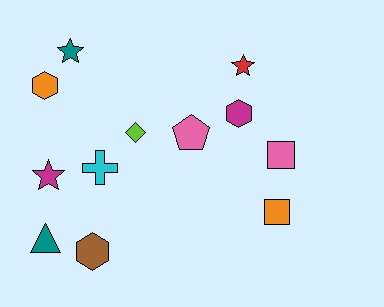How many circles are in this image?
There are no circles.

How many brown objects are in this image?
There is 1 brown object.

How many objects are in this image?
There are 12 objects.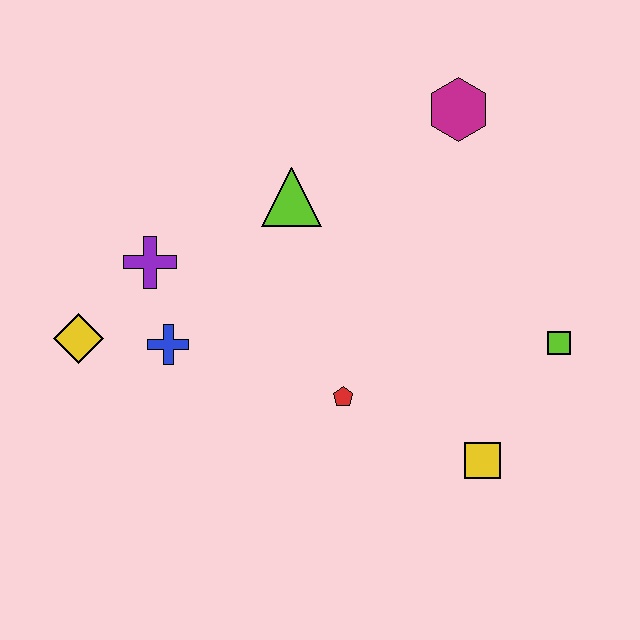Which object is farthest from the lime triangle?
The yellow square is farthest from the lime triangle.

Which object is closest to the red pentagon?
The yellow square is closest to the red pentagon.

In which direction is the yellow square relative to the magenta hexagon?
The yellow square is below the magenta hexagon.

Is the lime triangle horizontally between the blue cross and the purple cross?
No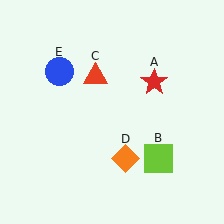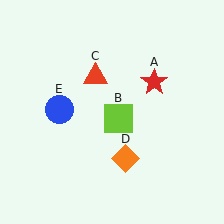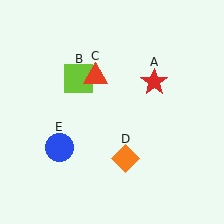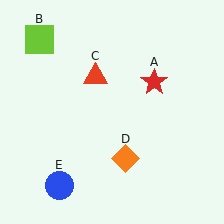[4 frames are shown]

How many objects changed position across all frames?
2 objects changed position: lime square (object B), blue circle (object E).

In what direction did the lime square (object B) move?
The lime square (object B) moved up and to the left.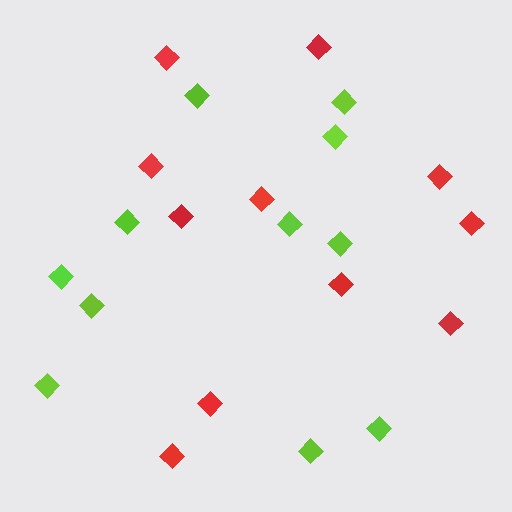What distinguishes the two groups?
There are 2 groups: one group of red diamonds (11) and one group of lime diamonds (11).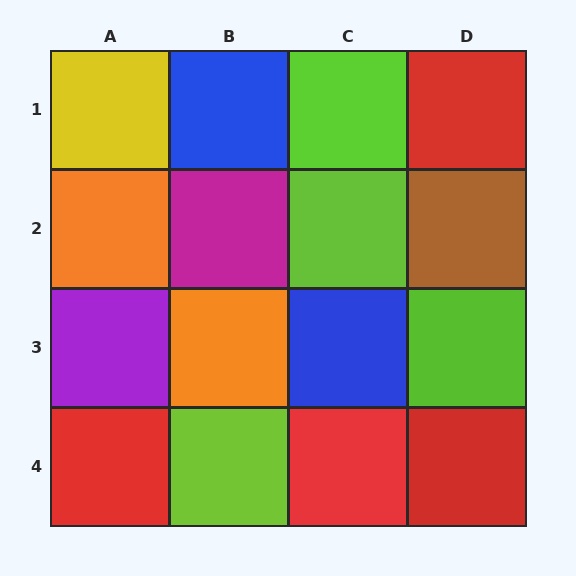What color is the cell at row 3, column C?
Blue.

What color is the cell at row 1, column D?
Red.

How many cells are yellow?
1 cell is yellow.